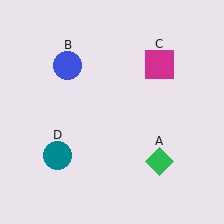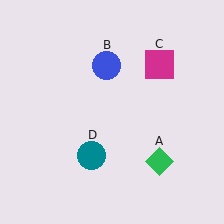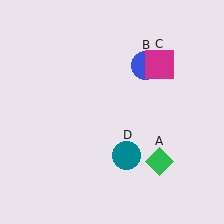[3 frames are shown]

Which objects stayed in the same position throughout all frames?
Green diamond (object A) and magenta square (object C) remained stationary.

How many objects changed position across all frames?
2 objects changed position: blue circle (object B), teal circle (object D).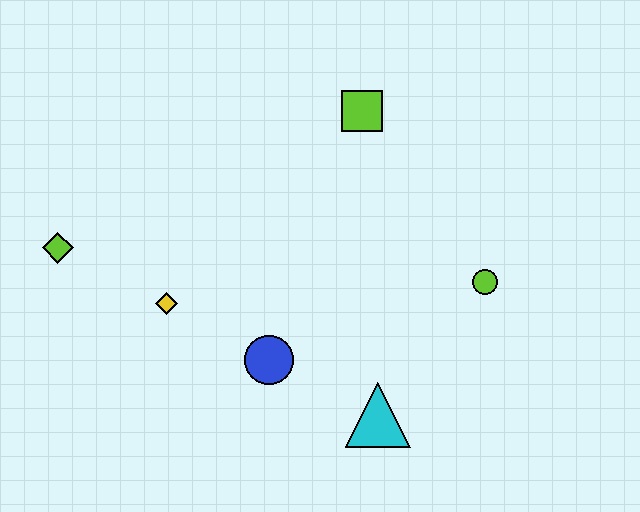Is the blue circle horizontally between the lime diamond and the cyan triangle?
Yes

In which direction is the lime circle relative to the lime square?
The lime circle is below the lime square.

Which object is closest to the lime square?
The lime circle is closest to the lime square.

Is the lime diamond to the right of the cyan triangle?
No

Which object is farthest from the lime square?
The lime diamond is farthest from the lime square.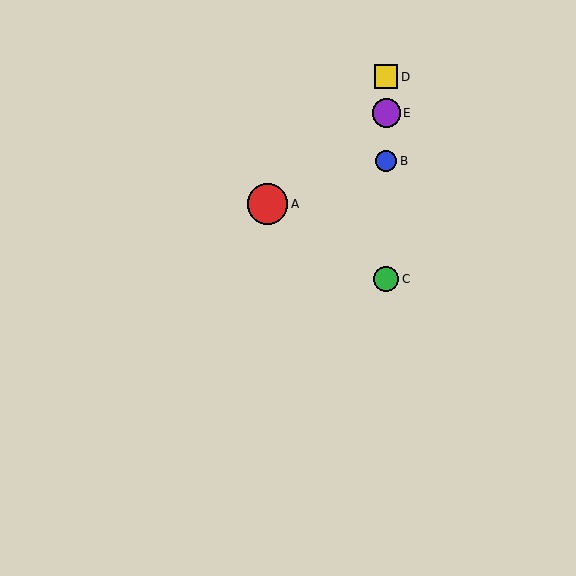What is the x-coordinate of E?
Object E is at x≈386.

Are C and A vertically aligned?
No, C is at x≈386 and A is at x≈268.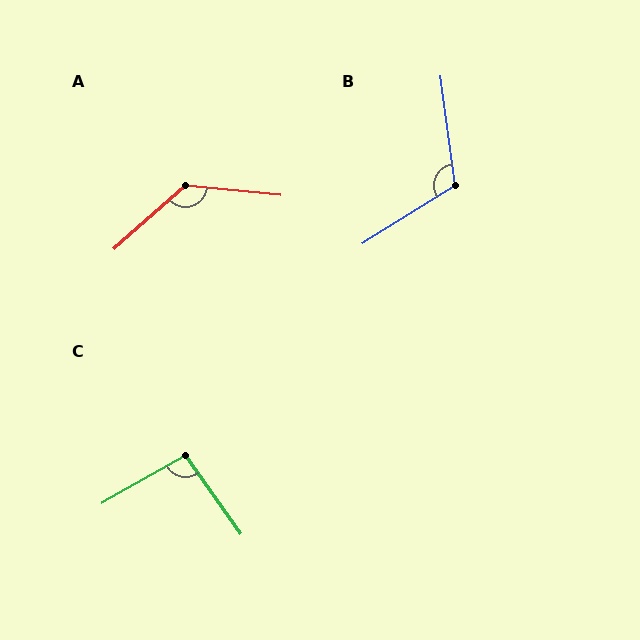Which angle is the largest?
A, at approximately 133 degrees.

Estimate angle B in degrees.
Approximately 115 degrees.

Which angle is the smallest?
C, at approximately 96 degrees.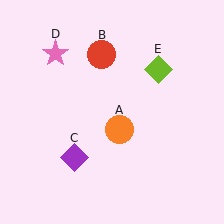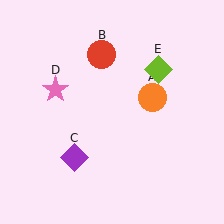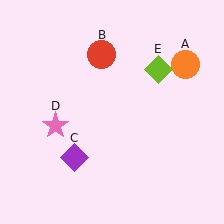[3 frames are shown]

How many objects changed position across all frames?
2 objects changed position: orange circle (object A), pink star (object D).